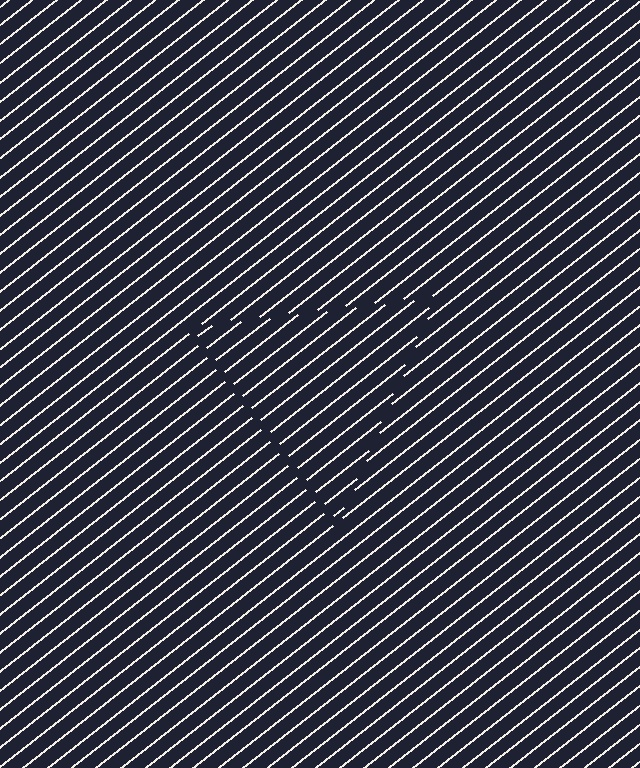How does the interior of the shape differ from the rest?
The interior of the shape contains the same grating, shifted by half a period — the contour is defined by the phase discontinuity where line-ends from the inner and outer gratings abut.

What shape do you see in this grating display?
An illusory triangle. The interior of the shape contains the same grating, shifted by half a period — the contour is defined by the phase discontinuity where line-ends from the inner and outer gratings abut.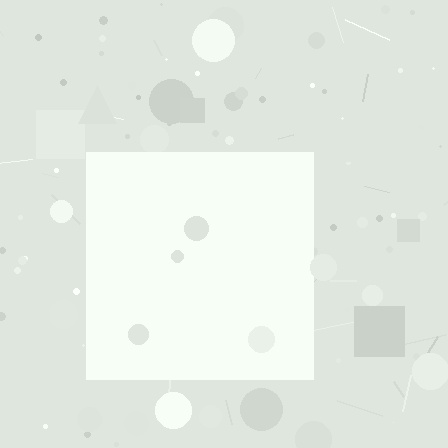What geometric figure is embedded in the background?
A square is embedded in the background.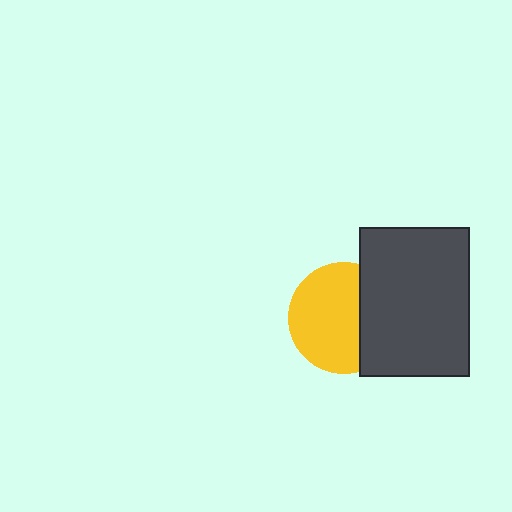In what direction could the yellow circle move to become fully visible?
The yellow circle could move left. That would shift it out from behind the dark gray rectangle entirely.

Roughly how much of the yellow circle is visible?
Most of it is visible (roughly 68%).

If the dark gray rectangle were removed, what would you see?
You would see the complete yellow circle.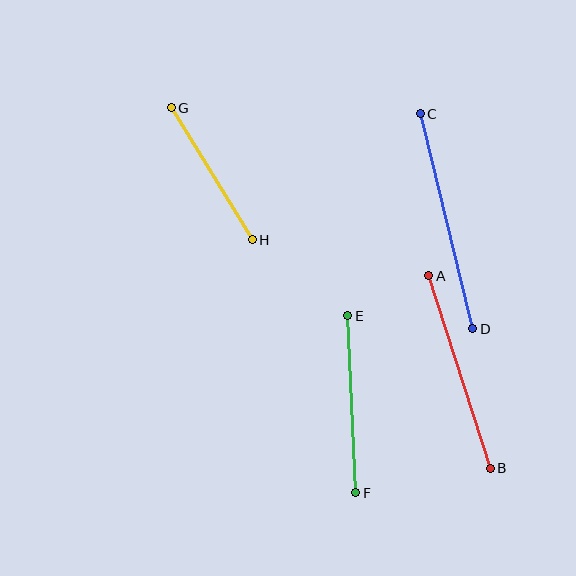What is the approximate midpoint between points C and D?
The midpoint is at approximately (446, 221) pixels.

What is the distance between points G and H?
The distance is approximately 155 pixels.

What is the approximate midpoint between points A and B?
The midpoint is at approximately (459, 372) pixels.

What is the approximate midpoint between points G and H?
The midpoint is at approximately (212, 174) pixels.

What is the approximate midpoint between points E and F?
The midpoint is at approximately (352, 404) pixels.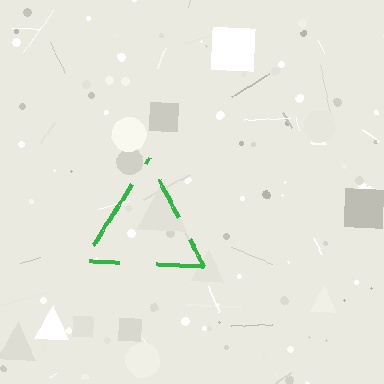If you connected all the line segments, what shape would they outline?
They would outline a triangle.